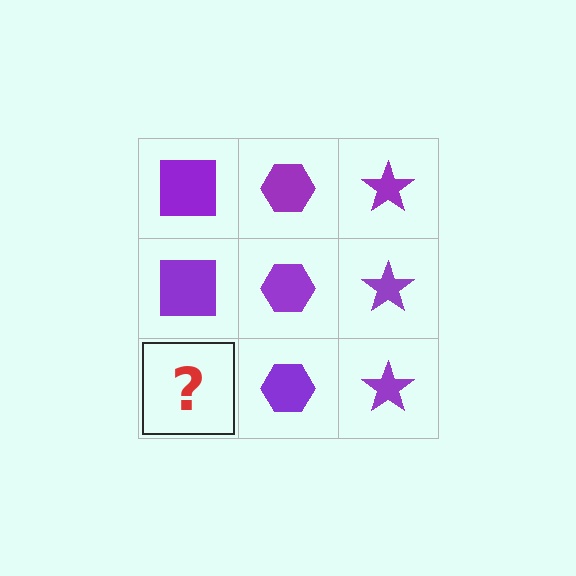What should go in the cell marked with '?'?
The missing cell should contain a purple square.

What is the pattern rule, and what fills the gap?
The rule is that each column has a consistent shape. The gap should be filled with a purple square.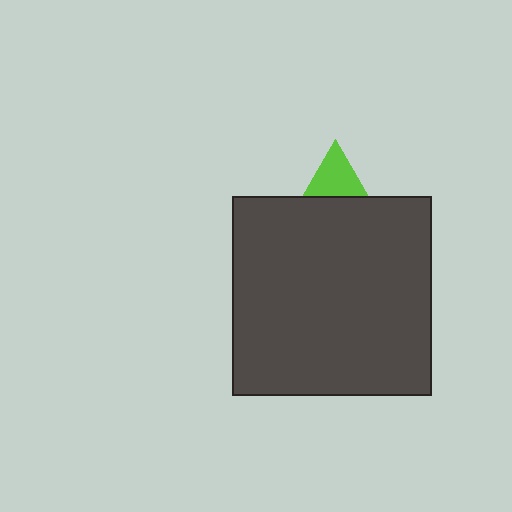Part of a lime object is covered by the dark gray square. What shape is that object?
It is a triangle.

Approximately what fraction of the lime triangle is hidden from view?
Roughly 69% of the lime triangle is hidden behind the dark gray square.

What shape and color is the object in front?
The object in front is a dark gray square.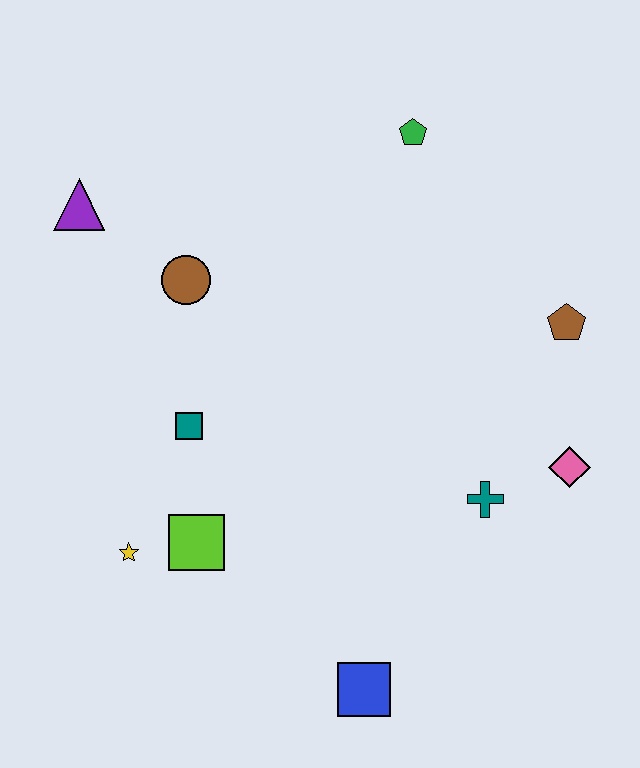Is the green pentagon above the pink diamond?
Yes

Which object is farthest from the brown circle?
The blue square is farthest from the brown circle.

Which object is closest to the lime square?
The yellow star is closest to the lime square.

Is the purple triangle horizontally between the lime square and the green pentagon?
No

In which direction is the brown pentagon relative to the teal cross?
The brown pentagon is above the teal cross.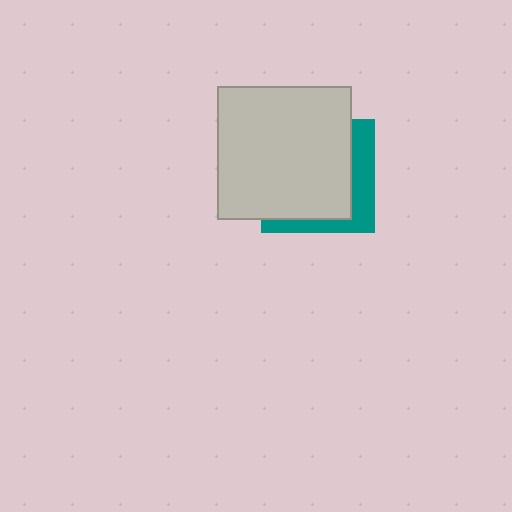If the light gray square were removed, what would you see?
You would see the complete teal square.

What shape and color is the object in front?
The object in front is a light gray square.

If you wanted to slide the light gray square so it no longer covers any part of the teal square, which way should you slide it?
Slide it toward the upper-left — that is the most direct way to separate the two shapes.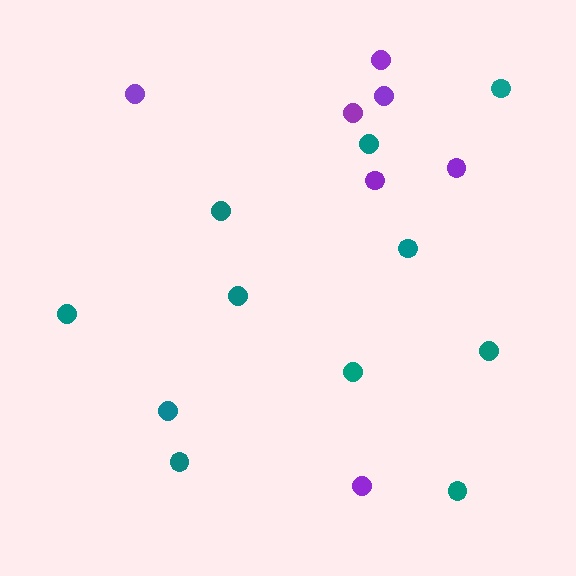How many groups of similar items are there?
There are 2 groups: one group of purple circles (7) and one group of teal circles (11).